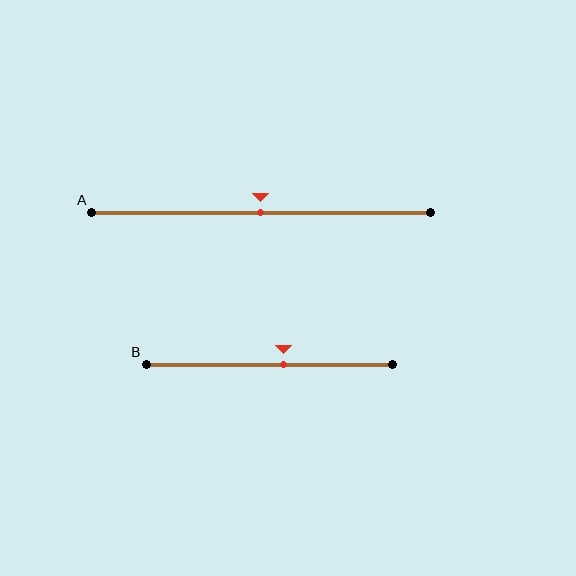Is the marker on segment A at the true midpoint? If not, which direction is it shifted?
Yes, the marker on segment A is at the true midpoint.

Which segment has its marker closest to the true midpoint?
Segment A has its marker closest to the true midpoint.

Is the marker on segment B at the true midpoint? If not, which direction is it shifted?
No, the marker on segment B is shifted to the right by about 6% of the segment length.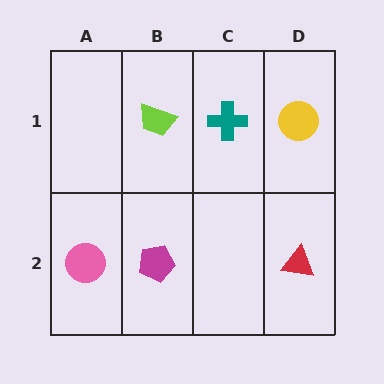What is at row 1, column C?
A teal cross.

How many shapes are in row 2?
3 shapes.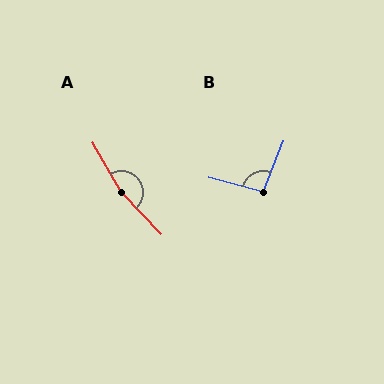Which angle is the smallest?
B, at approximately 97 degrees.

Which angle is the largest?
A, at approximately 166 degrees.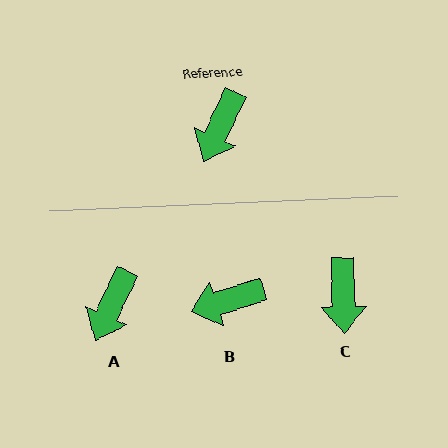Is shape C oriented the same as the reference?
No, it is off by about 26 degrees.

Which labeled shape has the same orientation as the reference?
A.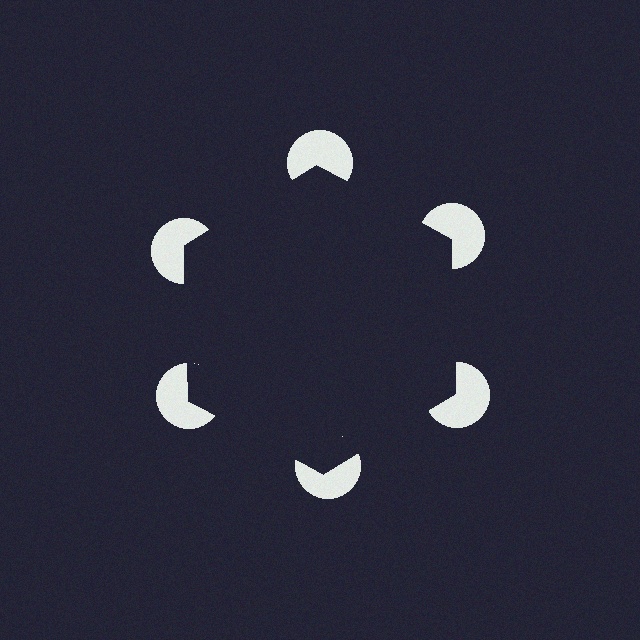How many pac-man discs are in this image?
There are 6 — one at each vertex of the illusory hexagon.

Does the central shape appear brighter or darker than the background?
It typically appears slightly darker than the background, even though no actual brightness change is drawn.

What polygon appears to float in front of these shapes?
An illusory hexagon — its edges are inferred from the aligned wedge cuts in the pac-man discs, not physically drawn.